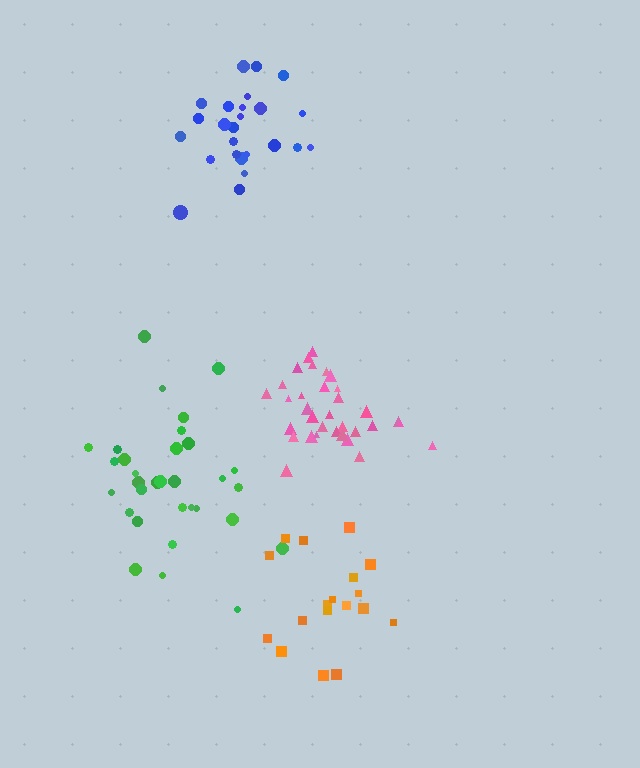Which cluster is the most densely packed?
Pink.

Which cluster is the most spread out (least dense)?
Orange.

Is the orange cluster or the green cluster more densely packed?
Green.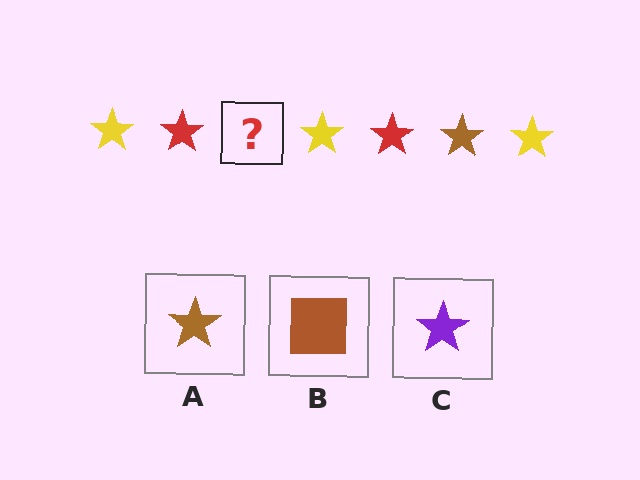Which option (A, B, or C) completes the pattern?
A.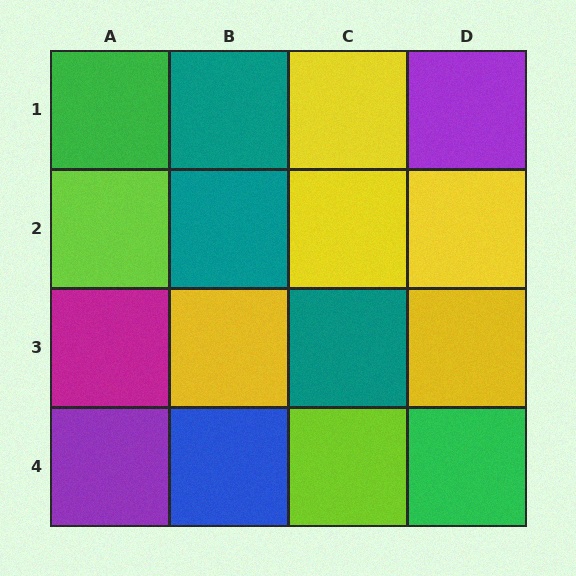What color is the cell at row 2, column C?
Yellow.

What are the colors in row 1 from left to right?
Green, teal, yellow, purple.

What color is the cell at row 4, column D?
Green.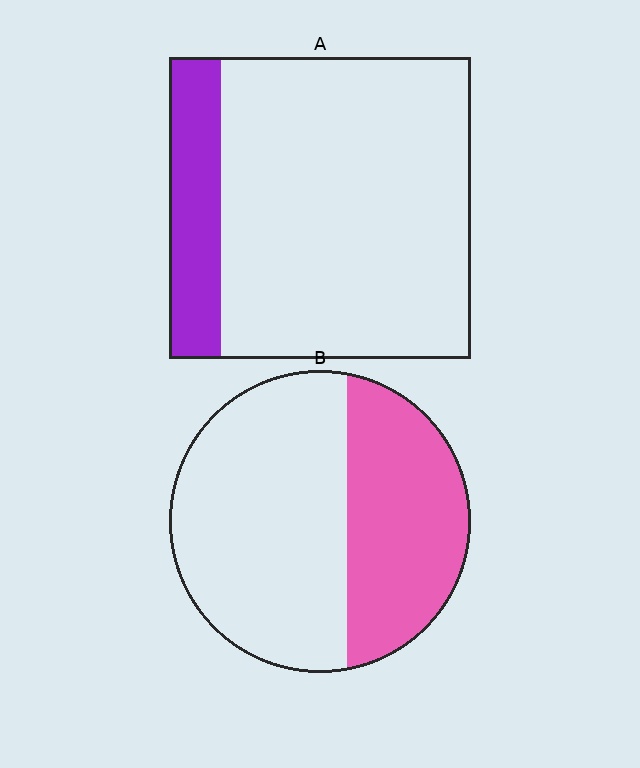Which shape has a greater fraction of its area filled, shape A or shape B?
Shape B.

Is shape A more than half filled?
No.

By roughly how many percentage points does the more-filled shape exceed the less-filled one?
By roughly 20 percentage points (B over A).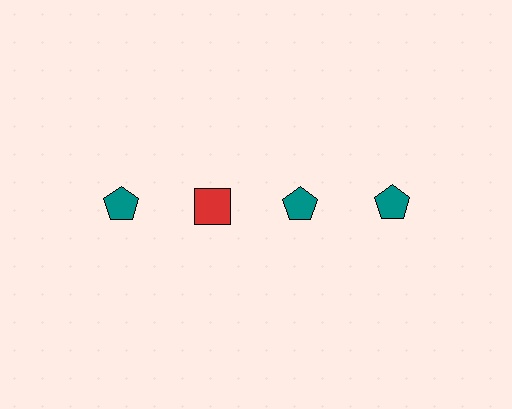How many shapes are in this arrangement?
There are 4 shapes arranged in a grid pattern.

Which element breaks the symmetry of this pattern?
The red square in the top row, second from left column breaks the symmetry. All other shapes are teal pentagons.